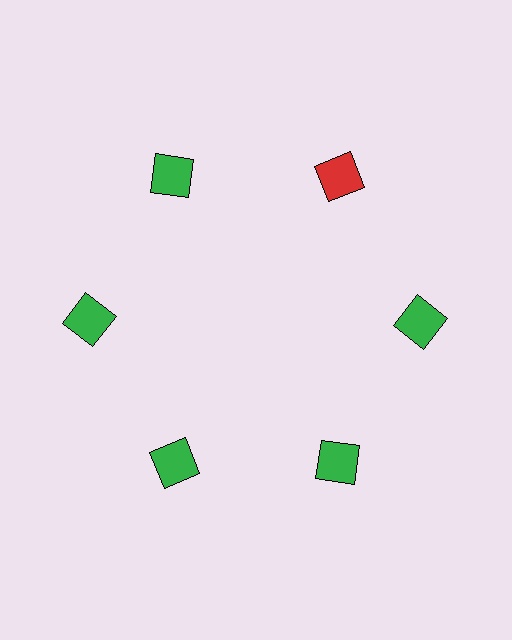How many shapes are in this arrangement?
There are 6 shapes arranged in a ring pattern.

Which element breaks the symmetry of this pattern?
The red square at roughly the 1 o'clock position breaks the symmetry. All other shapes are green squares.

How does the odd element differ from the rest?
It has a different color: red instead of green.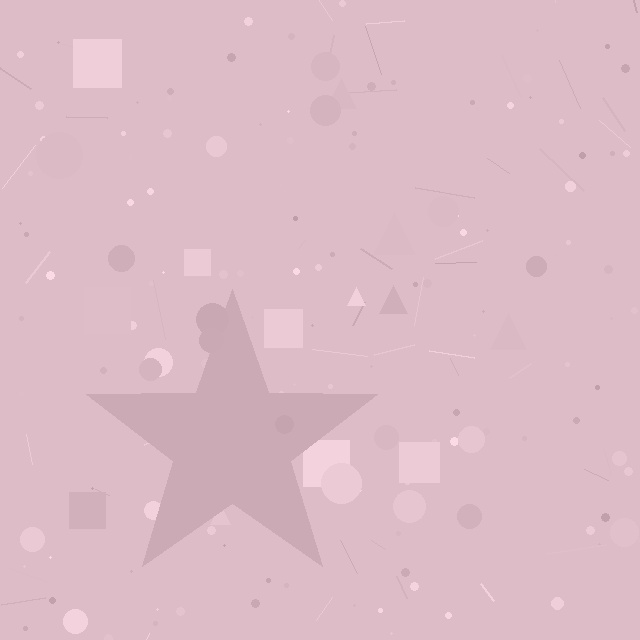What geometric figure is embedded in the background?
A star is embedded in the background.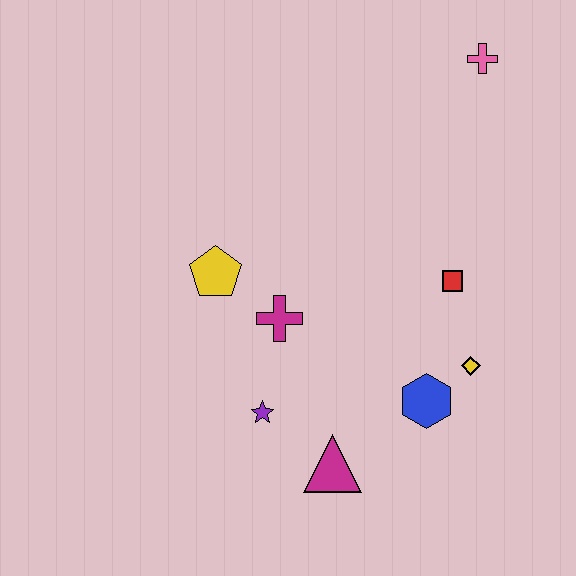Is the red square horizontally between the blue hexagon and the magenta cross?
No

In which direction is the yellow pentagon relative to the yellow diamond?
The yellow pentagon is to the left of the yellow diamond.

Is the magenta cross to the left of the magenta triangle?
Yes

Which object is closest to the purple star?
The magenta triangle is closest to the purple star.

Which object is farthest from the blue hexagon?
The pink cross is farthest from the blue hexagon.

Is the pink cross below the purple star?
No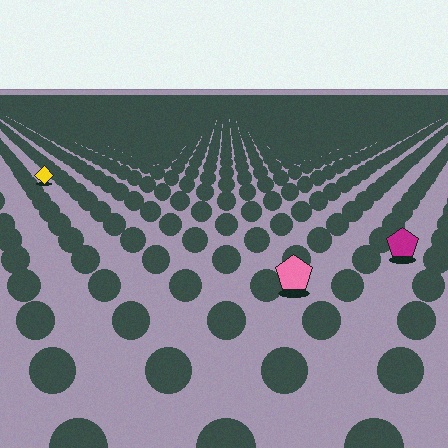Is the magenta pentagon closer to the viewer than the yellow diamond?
Yes. The magenta pentagon is closer — you can tell from the texture gradient: the ground texture is coarser near it.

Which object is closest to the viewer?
The pink pentagon is closest. The texture marks near it are larger and more spread out.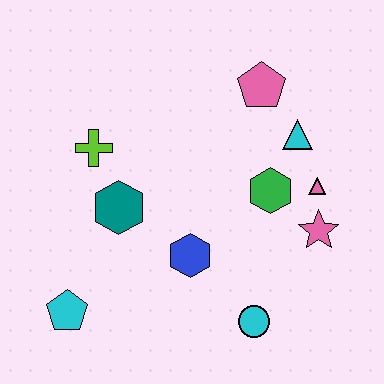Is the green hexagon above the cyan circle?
Yes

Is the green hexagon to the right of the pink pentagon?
Yes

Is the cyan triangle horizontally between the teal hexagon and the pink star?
Yes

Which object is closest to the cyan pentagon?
The teal hexagon is closest to the cyan pentagon.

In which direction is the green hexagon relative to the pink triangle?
The green hexagon is to the left of the pink triangle.